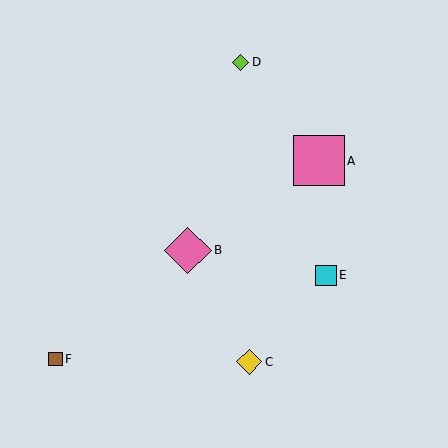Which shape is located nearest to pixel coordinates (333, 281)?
The cyan square (labeled E) at (326, 275) is nearest to that location.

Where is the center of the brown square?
The center of the brown square is at (55, 359).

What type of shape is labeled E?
Shape E is a cyan square.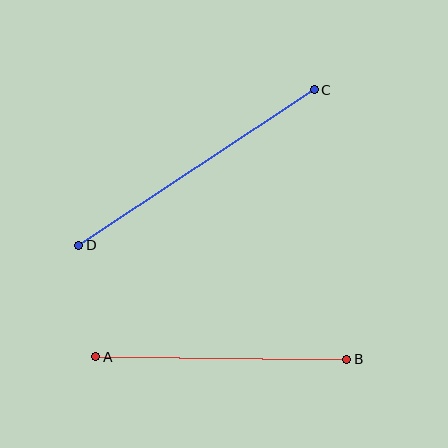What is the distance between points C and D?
The distance is approximately 282 pixels.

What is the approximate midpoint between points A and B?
The midpoint is at approximately (221, 358) pixels.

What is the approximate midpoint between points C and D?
The midpoint is at approximately (197, 168) pixels.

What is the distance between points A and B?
The distance is approximately 251 pixels.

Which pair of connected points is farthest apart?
Points C and D are farthest apart.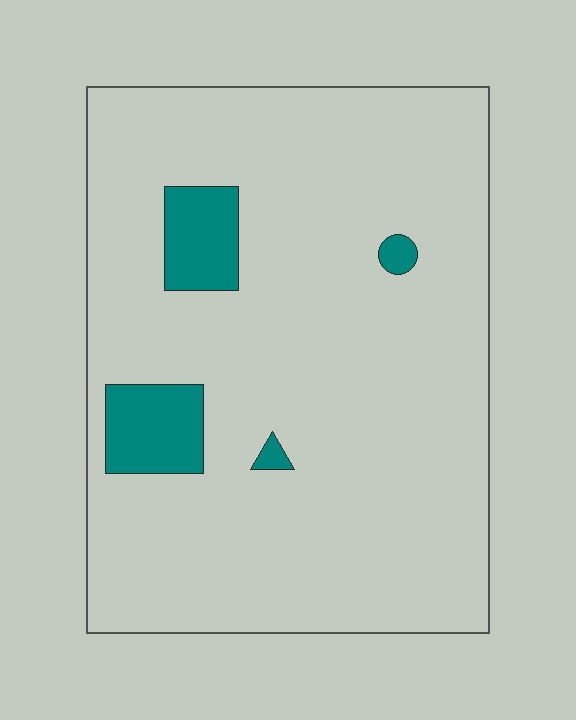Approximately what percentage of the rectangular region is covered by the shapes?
Approximately 10%.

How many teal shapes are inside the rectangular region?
4.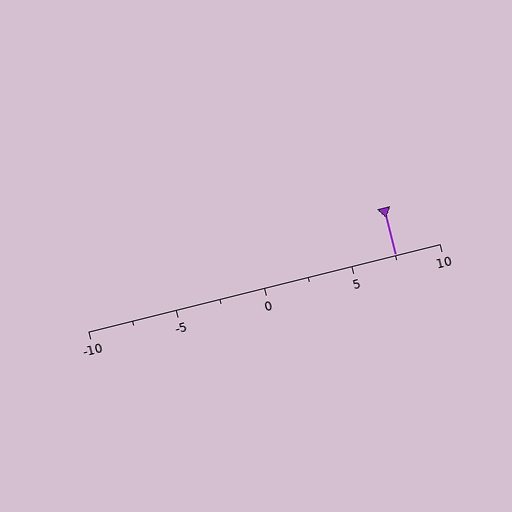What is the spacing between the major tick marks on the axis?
The major ticks are spaced 5 apart.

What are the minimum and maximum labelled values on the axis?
The axis runs from -10 to 10.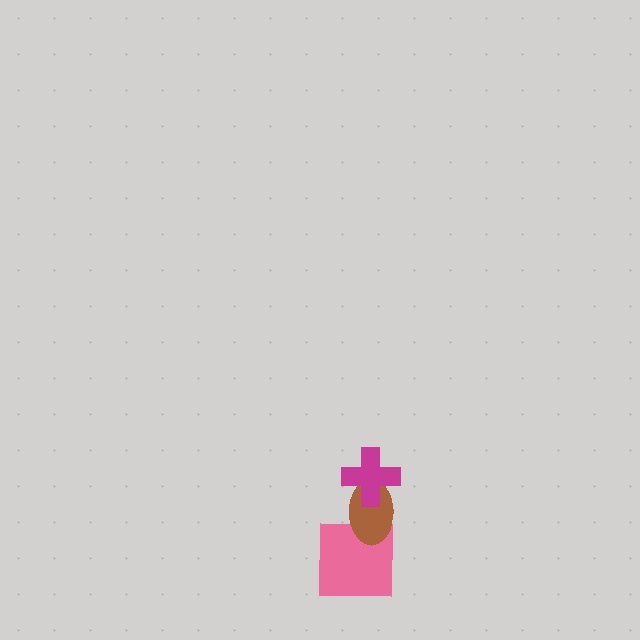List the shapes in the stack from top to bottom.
From top to bottom: the magenta cross, the brown ellipse, the pink square.